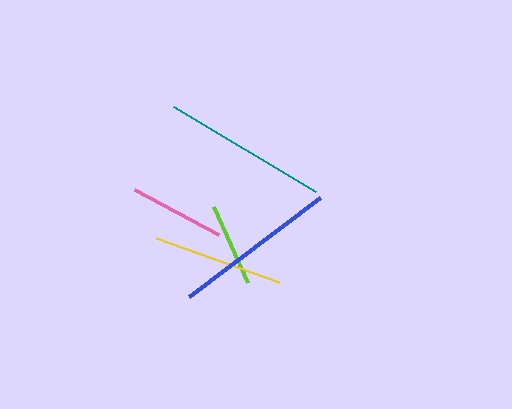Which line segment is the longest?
The teal line is the longest at approximately 166 pixels.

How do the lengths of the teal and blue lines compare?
The teal and blue lines are approximately the same length.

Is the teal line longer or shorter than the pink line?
The teal line is longer than the pink line.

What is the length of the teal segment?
The teal segment is approximately 166 pixels long.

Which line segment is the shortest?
The lime line is the shortest at approximately 83 pixels.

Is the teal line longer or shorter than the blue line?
The teal line is longer than the blue line.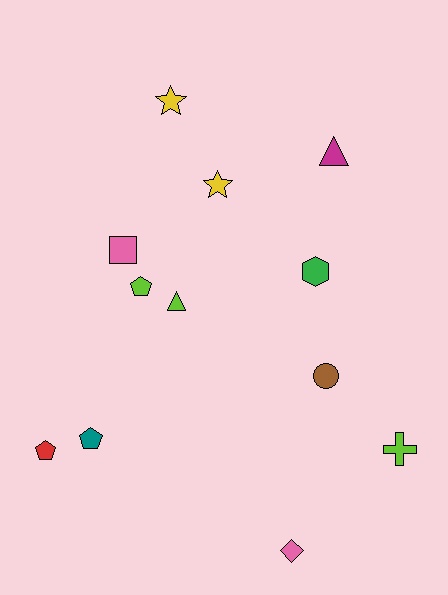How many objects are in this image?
There are 12 objects.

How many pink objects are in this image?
There are 2 pink objects.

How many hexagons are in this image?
There is 1 hexagon.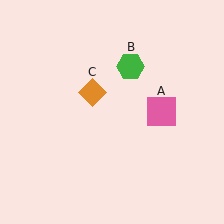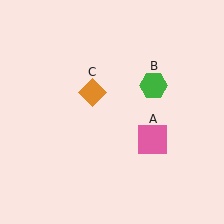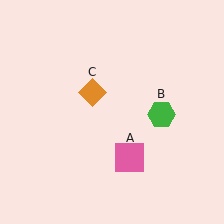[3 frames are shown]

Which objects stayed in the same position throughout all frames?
Orange diamond (object C) remained stationary.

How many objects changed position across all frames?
2 objects changed position: pink square (object A), green hexagon (object B).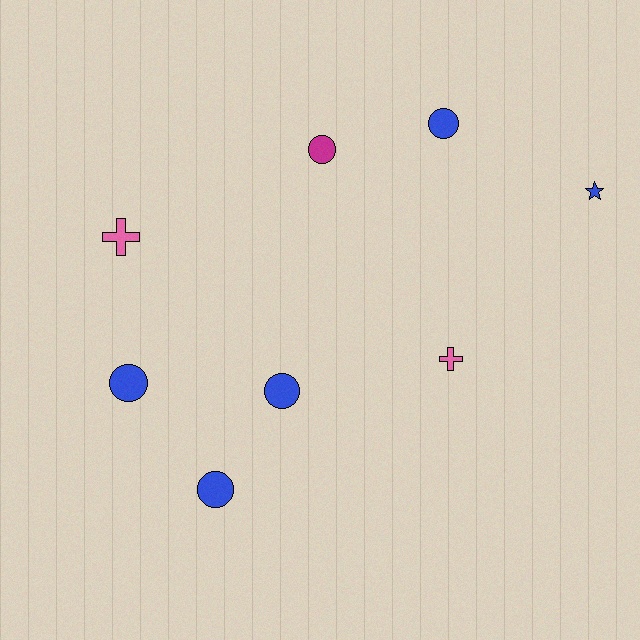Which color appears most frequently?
Blue, with 5 objects.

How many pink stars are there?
There are no pink stars.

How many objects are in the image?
There are 8 objects.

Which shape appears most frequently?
Circle, with 5 objects.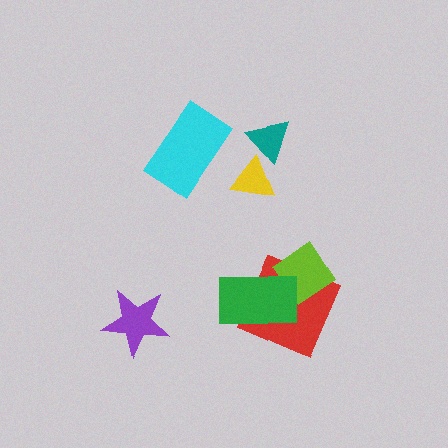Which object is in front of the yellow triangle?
The teal triangle is in front of the yellow triangle.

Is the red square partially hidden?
Yes, it is partially covered by another shape.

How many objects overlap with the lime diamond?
2 objects overlap with the lime diamond.